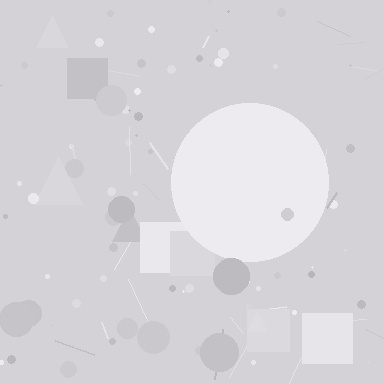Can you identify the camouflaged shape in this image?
The camouflaged shape is a circle.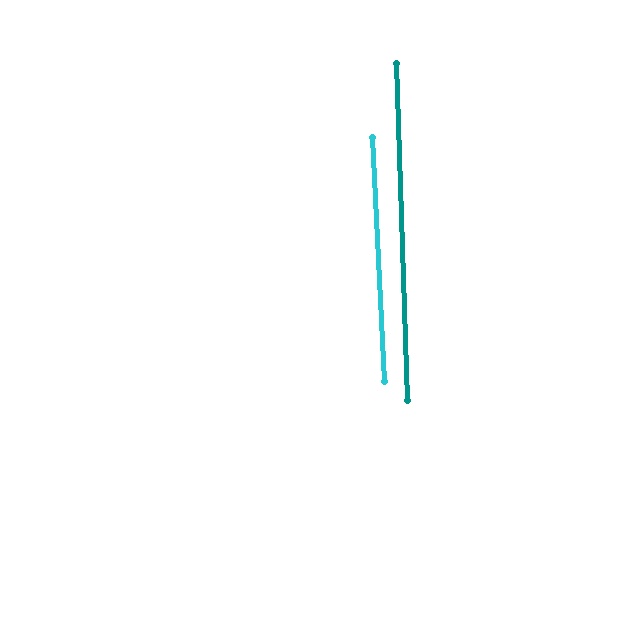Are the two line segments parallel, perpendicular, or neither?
Parallel — their directions differ by only 0.9°.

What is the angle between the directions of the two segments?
Approximately 1 degree.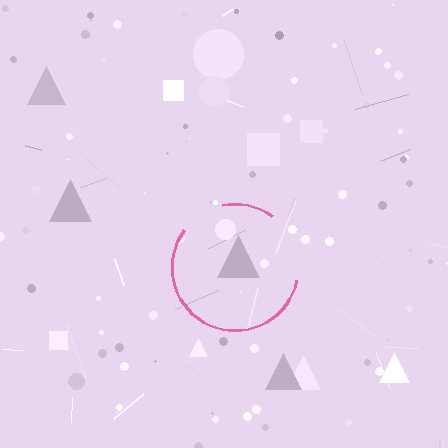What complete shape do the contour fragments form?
The contour fragments form a circle.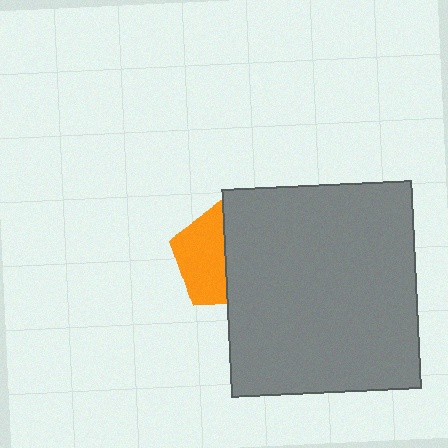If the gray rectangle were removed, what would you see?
You would see the complete orange pentagon.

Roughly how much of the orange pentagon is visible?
About half of it is visible (roughly 49%).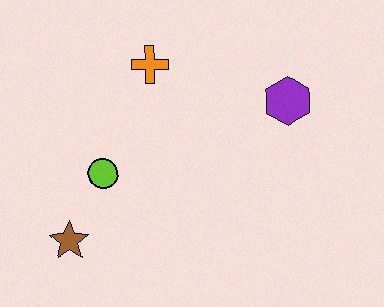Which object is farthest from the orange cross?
The brown star is farthest from the orange cross.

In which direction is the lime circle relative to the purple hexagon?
The lime circle is to the left of the purple hexagon.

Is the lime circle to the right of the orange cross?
No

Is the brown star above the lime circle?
No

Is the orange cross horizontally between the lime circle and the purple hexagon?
Yes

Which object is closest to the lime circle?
The brown star is closest to the lime circle.